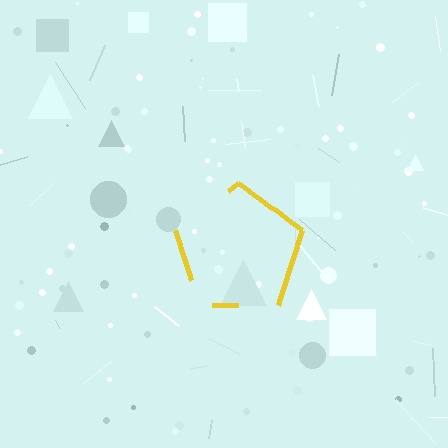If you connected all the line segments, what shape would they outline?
They would outline a pentagon.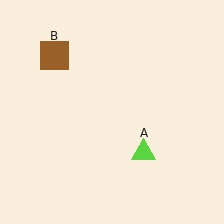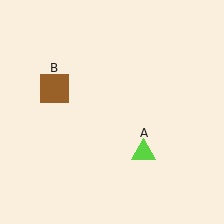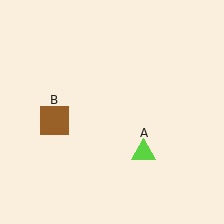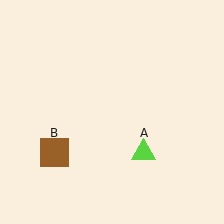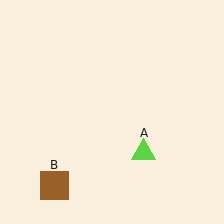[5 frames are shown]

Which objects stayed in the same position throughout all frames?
Lime triangle (object A) remained stationary.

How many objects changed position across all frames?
1 object changed position: brown square (object B).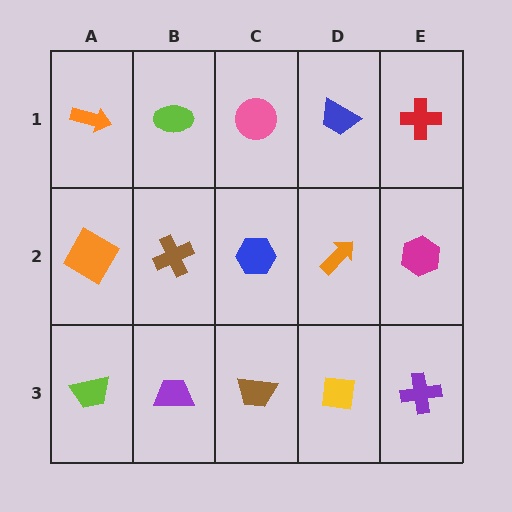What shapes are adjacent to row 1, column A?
An orange diamond (row 2, column A), a lime ellipse (row 1, column B).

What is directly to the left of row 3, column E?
A yellow square.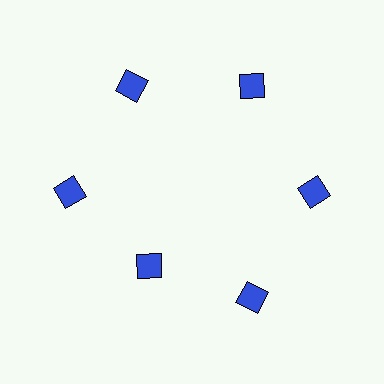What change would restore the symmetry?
The symmetry would be restored by moving it outward, back onto the ring so that all 6 diamonds sit at equal angles and equal distance from the center.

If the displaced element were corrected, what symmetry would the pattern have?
It would have 6-fold rotational symmetry — the pattern would map onto itself every 60 degrees.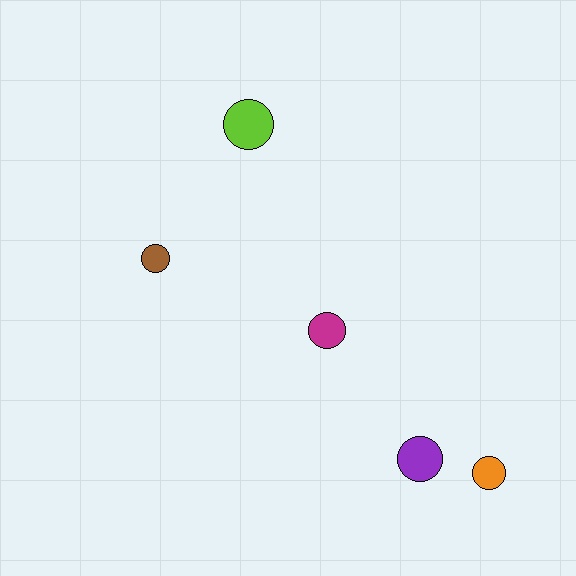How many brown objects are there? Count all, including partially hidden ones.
There is 1 brown object.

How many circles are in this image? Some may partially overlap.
There are 5 circles.